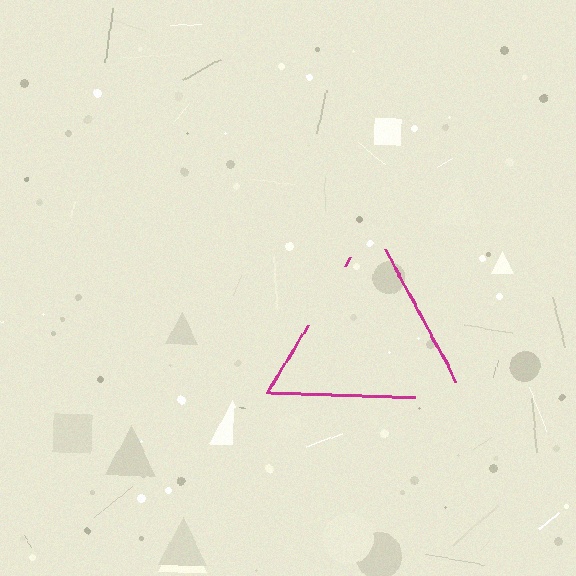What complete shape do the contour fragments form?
The contour fragments form a triangle.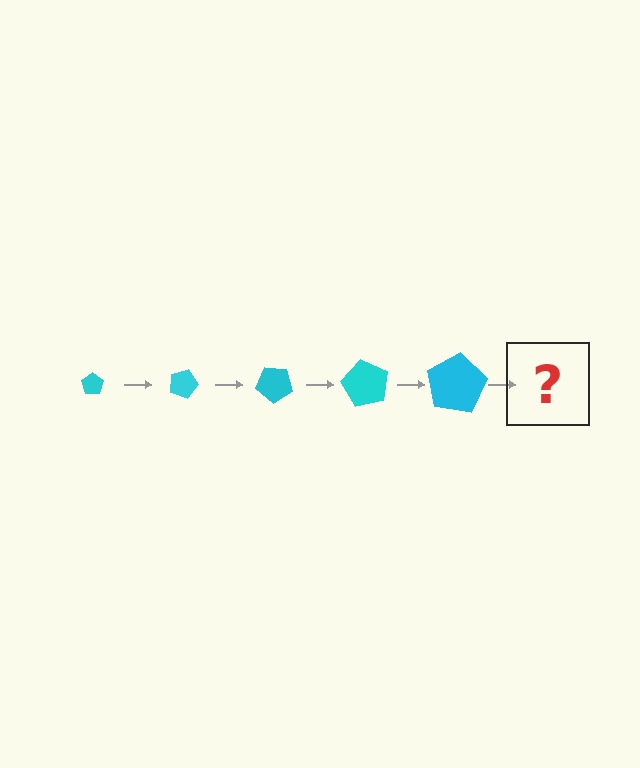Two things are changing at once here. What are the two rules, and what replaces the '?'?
The two rules are that the pentagon grows larger each step and it rotates 20 degrees each step. The '?' should be a pentagon, larger than the previous one and rotated 100 degrees from the start.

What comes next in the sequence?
The next element should be a pentagon, larger than the previous one and rotated 100 degrees from the start.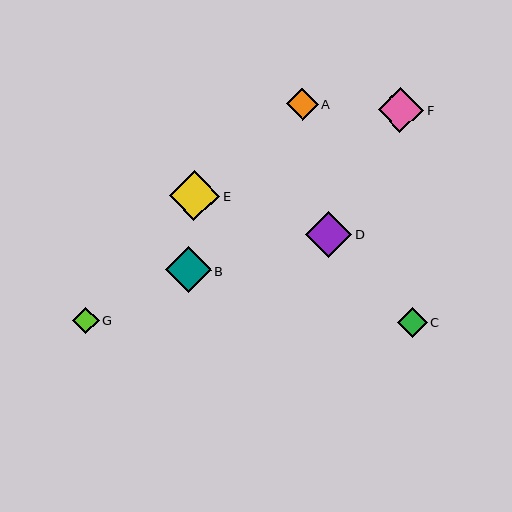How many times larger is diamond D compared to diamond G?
Diamond D is approximately 1.7 times the size of diamond G.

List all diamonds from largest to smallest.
From largest to smallest: E, D, F, B, A, C, G.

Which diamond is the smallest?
Diamond G is the smallest with a size of approximately 27 pixels.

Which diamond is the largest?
Diamond E is the largest with a size of approximately 50 pixels.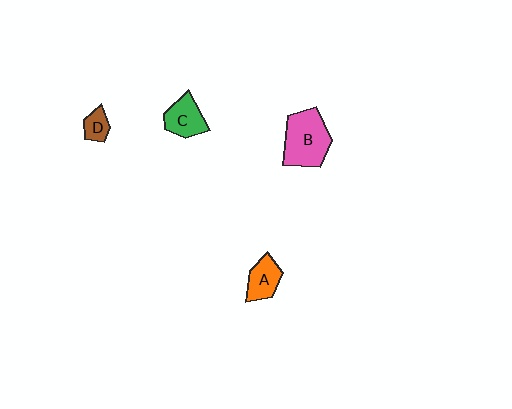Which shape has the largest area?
Shape B (pink).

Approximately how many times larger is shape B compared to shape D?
Approximately 3.2 times.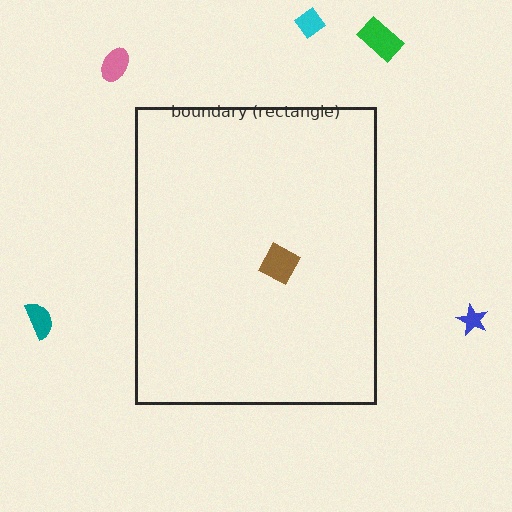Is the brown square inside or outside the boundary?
Inside.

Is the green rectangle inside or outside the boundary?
Outside.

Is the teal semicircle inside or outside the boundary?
Outside.